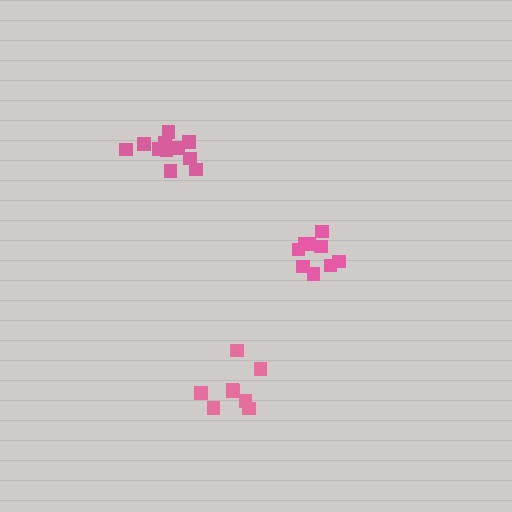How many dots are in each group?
Group 1: 9 dots, Group 2: 8 dots, Group 3: 11 dots (28 total).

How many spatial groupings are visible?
There are 3 spatial groupings.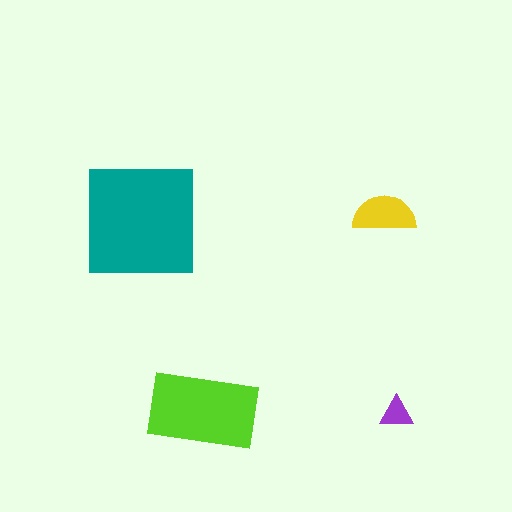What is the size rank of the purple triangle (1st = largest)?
4th.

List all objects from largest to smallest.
The teal square, the lime rectangle, the yellow semicircle, the purple triangle.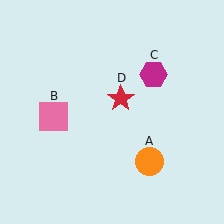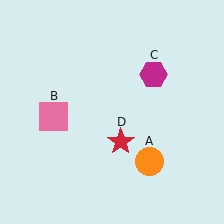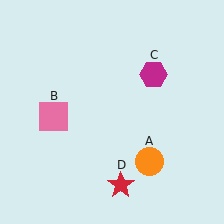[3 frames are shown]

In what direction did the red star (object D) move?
The red star (object D) moved down.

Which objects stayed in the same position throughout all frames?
Orange circle (object A) and pink square (object B) and magenta hexagon (object C) remained stationary.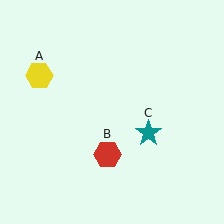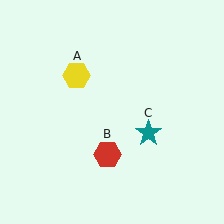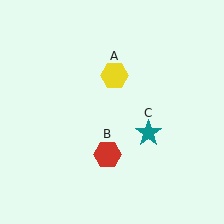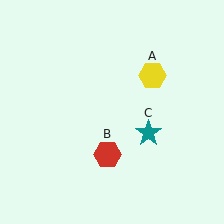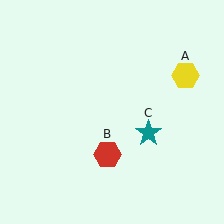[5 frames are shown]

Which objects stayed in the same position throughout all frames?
Red hexagon (object B) and teal star (object C) remained stationary.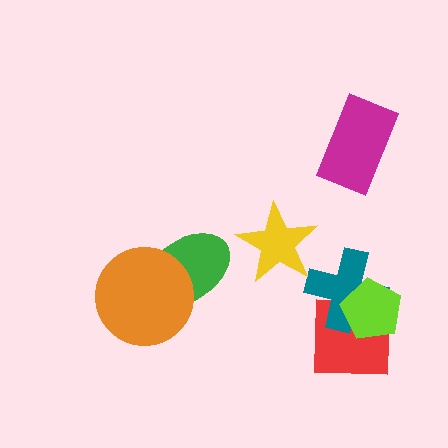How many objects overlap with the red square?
2 objects overlap with the red square.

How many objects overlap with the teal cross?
2 objects overlap with the teal cross.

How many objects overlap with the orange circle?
1 object overlaps with the orange circle.